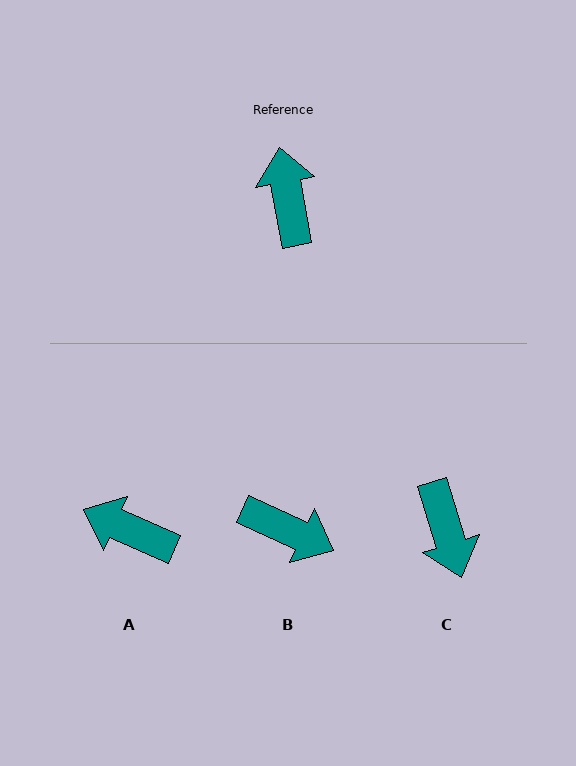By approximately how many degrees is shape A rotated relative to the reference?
Approximately 56 degrees counter-clockwise.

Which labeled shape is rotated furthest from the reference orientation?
C, about 173 degrees away.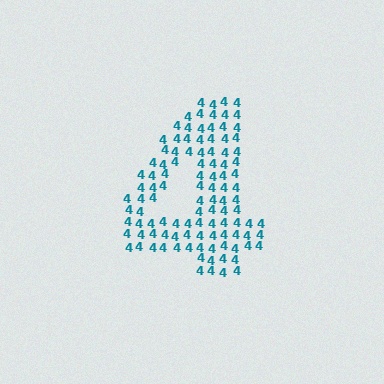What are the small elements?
The small elements are digit 4's.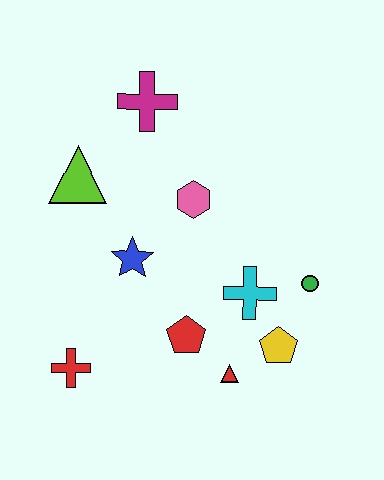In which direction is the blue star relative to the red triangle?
The blue star is above the red triangle.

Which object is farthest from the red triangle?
The magenta cross is farthest from the red triangle.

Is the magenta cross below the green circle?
No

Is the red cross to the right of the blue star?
No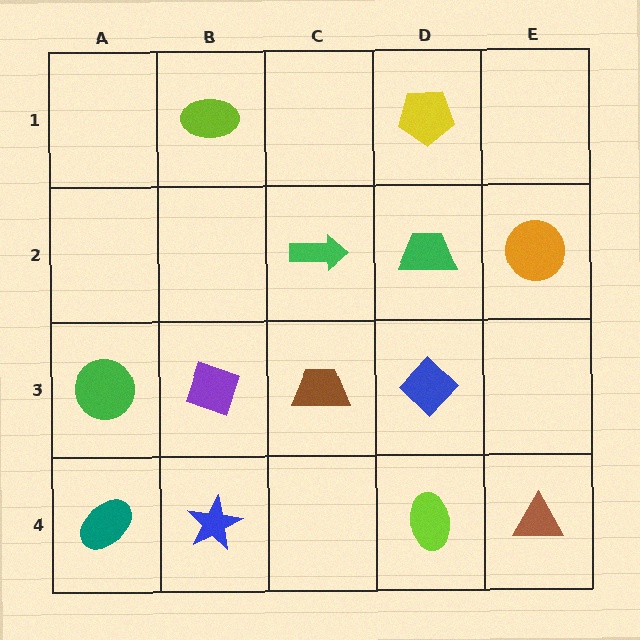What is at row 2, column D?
A green trapezoid.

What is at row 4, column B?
A blue star.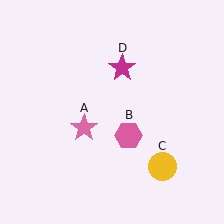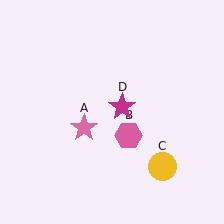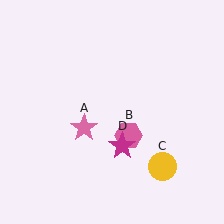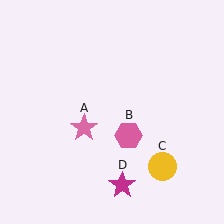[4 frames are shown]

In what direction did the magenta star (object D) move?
The magenta star (object D) moved down.